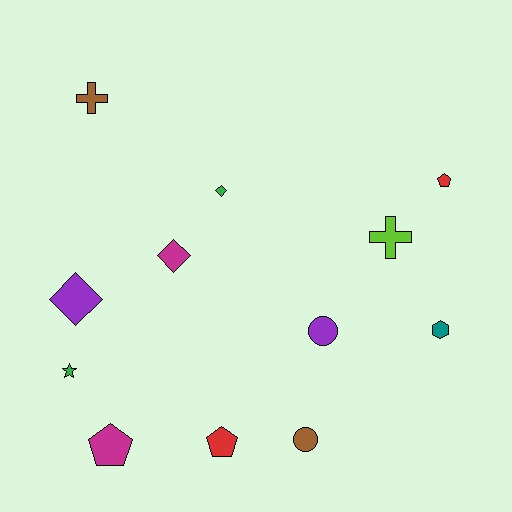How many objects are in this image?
There are 12 objects.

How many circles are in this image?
There are 2 circles.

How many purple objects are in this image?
There are 2 purple objects.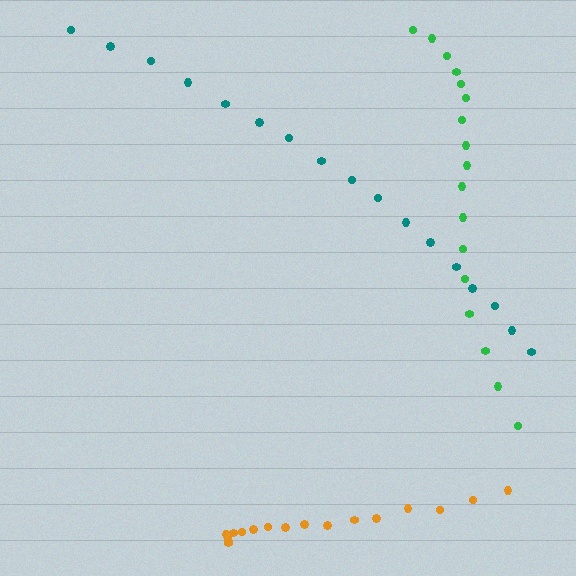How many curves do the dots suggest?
There are 3 distinct paths.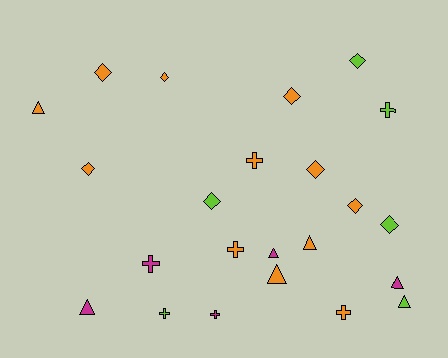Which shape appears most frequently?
Diamond, with 9 objects.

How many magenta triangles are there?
There are 3 magenta triangles.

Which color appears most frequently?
Orange, with 12 objects.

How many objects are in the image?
There are 23 objects.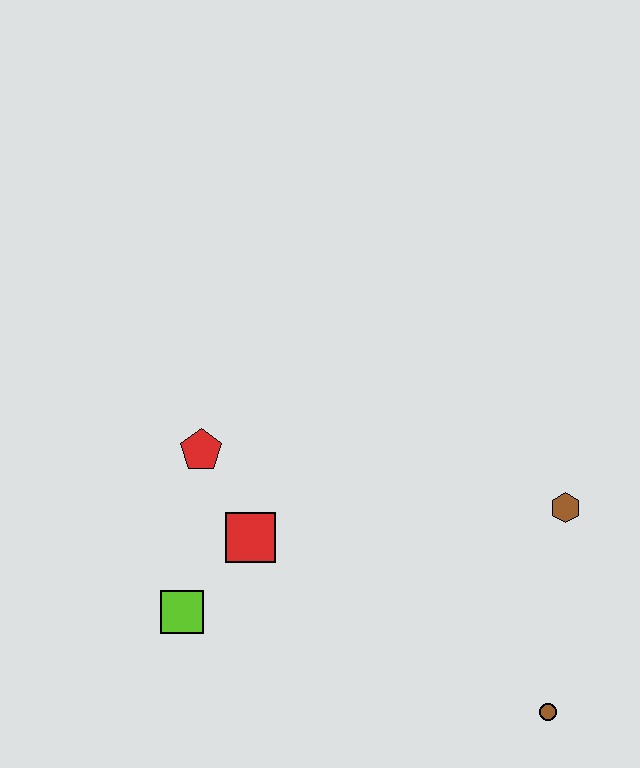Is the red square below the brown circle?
No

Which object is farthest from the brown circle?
The red pentagon is farthest from the brown circle.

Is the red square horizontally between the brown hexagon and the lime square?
Yes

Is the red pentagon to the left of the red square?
Yes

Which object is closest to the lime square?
The red square is closest to the lime square.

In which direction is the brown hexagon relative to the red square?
The brown hexagon is to the right of the red square.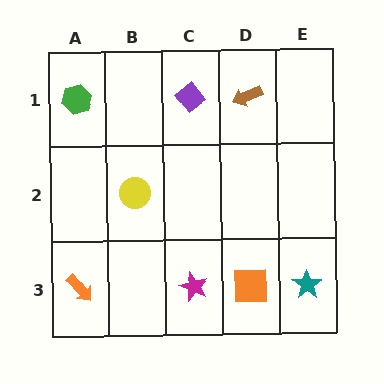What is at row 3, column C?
A magenta star.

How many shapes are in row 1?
3 shapes.